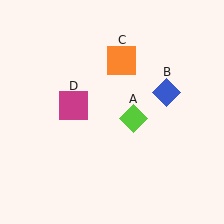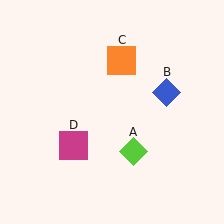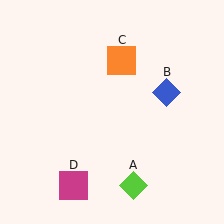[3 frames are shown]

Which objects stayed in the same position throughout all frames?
Blue diamond (object B) and orange square (object C) remained stationary.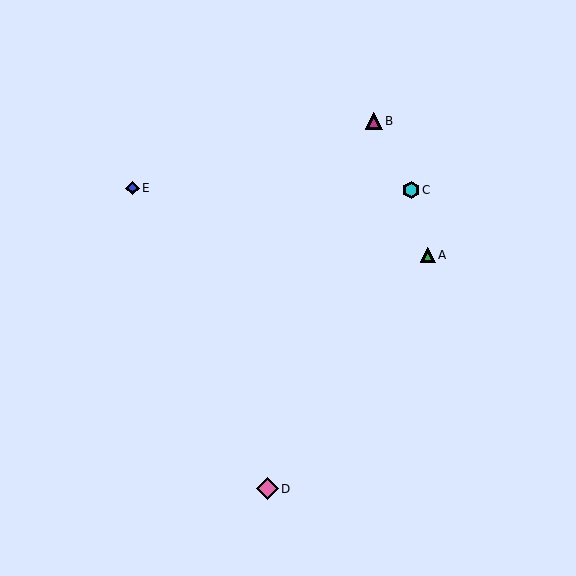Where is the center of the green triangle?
The center of the green triangle is at (428, 255).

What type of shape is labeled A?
Shape A is a green triangle.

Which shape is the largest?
The pink diamond (labeled D) is the largest.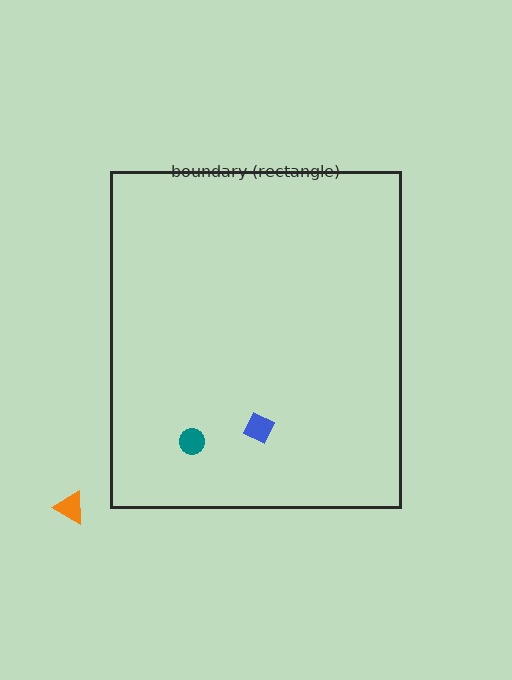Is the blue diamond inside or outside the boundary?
Inside.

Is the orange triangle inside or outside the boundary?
Outside.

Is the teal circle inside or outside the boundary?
Inside.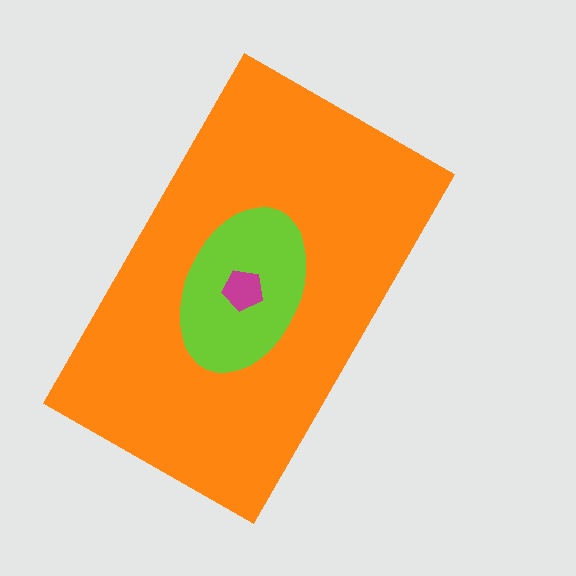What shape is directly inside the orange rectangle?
The lime ellipse.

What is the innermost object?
The magenta pentagon.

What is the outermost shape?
The orange rectangle.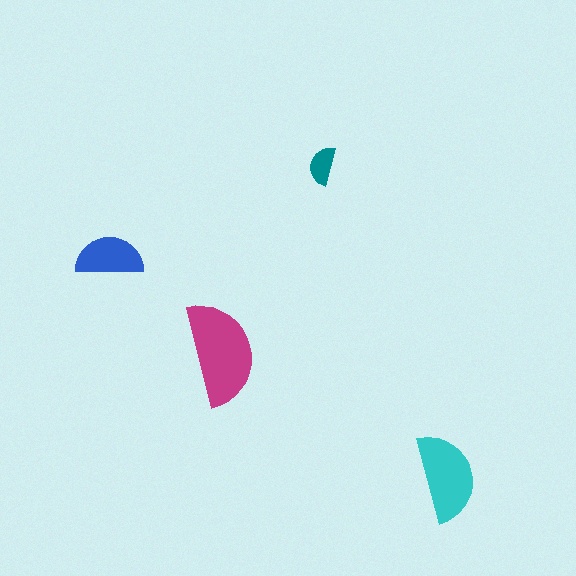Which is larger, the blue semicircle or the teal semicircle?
The blue one.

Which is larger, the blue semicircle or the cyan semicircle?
The cyan one.